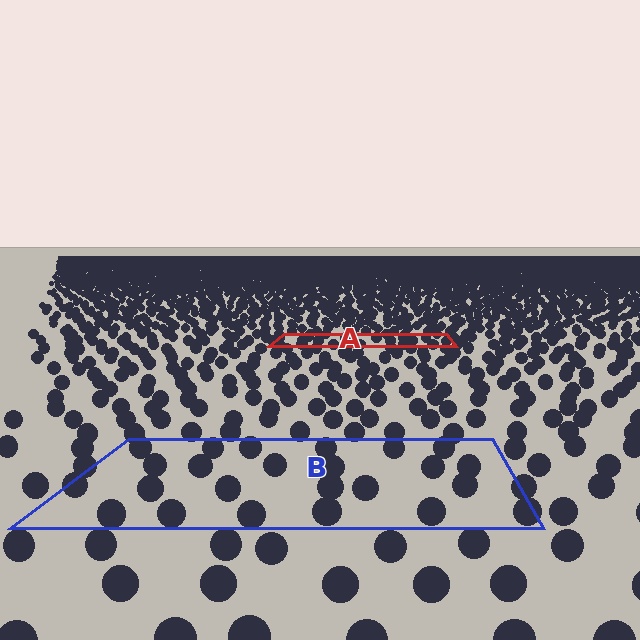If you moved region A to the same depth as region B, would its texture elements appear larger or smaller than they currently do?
They would appear larger. At a closer depth, the same texture elements are projected at a bigger on-screen size.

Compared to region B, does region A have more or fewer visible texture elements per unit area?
Region A has more texture elements per unit area — they are packed more densely because it is farther away.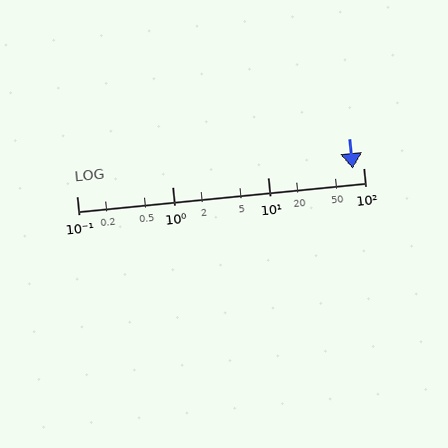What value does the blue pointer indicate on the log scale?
The pointer indicates approximately 77.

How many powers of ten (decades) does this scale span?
The scale spans 3 decades, from 0.1 to 100.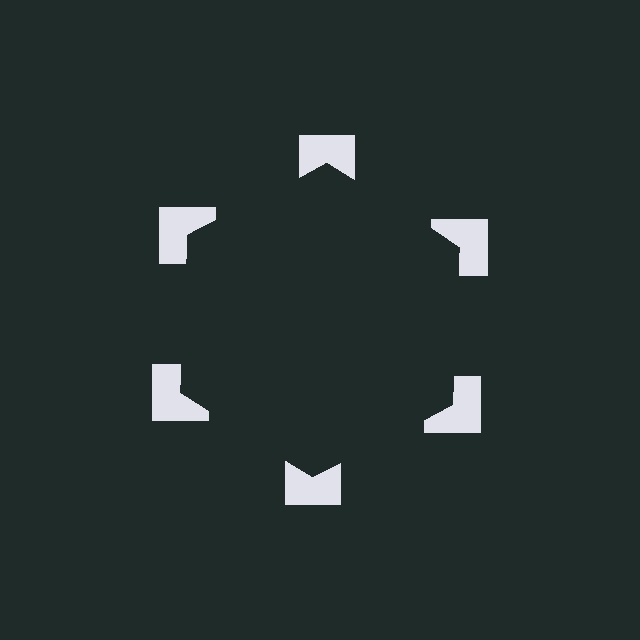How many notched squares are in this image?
There are 6 — one at each vertex of the illusory hexagon.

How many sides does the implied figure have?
6 sides.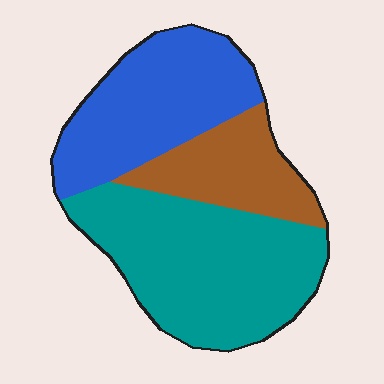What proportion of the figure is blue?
Blue takes up about one third (1/3) of the figure.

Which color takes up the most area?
Teal, at roughly 45%.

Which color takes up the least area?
Brown, at roughly 20%.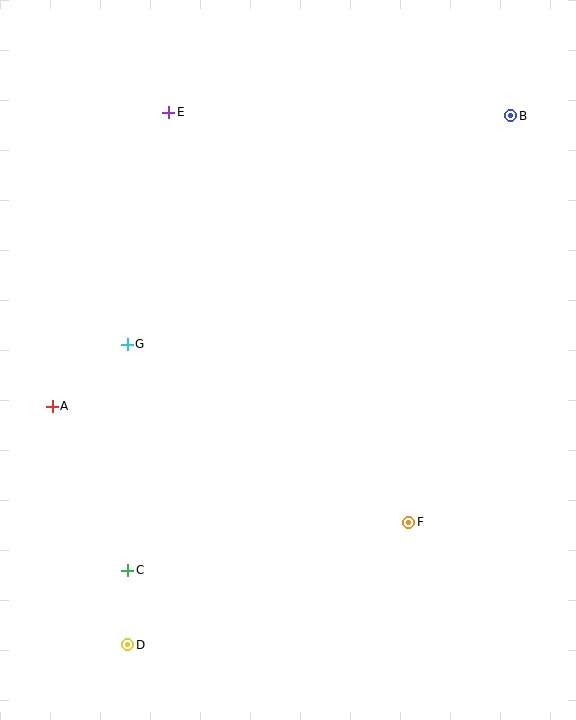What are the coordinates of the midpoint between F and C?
The midpoint between F and C is at (268, 546).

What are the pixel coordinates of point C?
Point C is at (128, 570).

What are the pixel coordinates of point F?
Point F is at (409, 522).